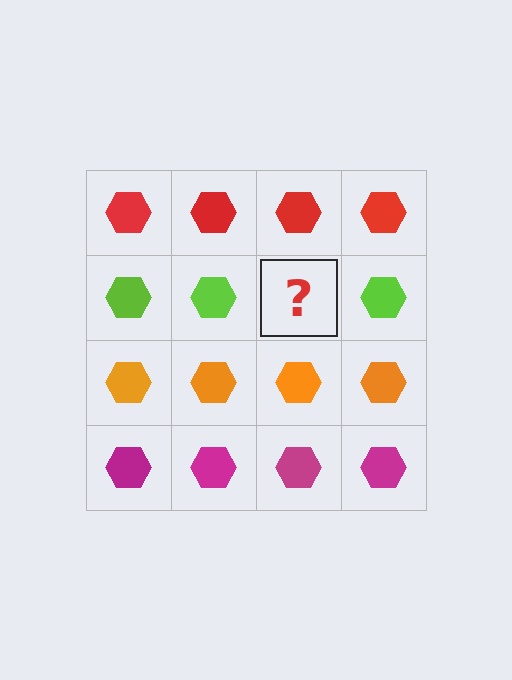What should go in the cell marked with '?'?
The missing cell should contain a lime hexagon.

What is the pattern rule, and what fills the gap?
The rule is that each row has a consistent color. The gap should be filled with a lime hexagon.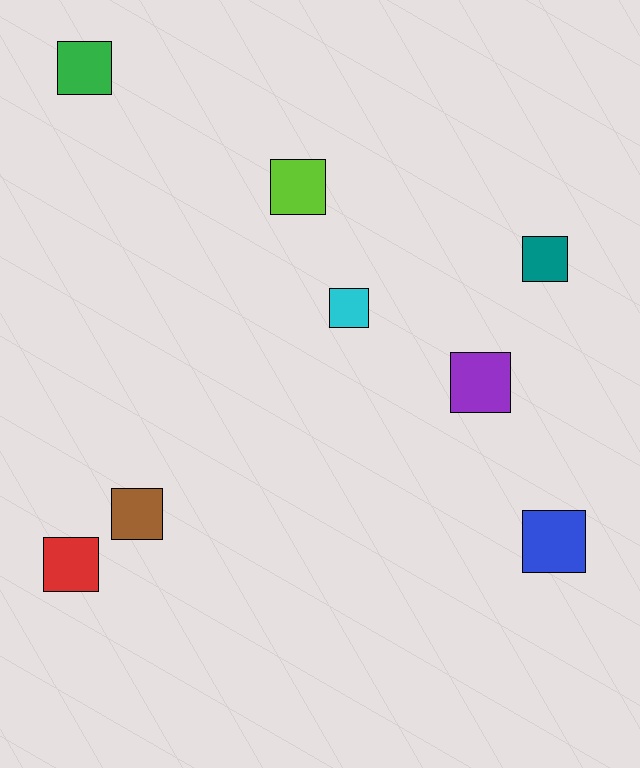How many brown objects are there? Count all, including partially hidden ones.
There is 1 brown object.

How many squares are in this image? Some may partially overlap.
There are 8 squares.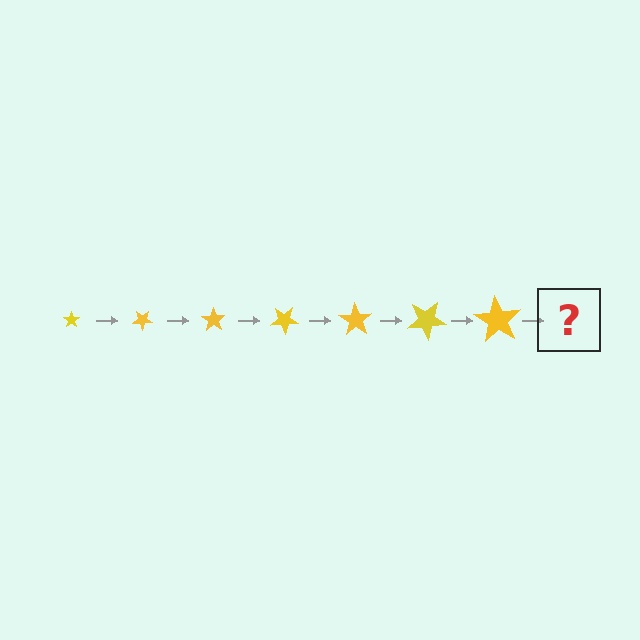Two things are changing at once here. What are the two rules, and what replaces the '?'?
The two rules are that the star grows larger each step and it rotates 35 degrees each step. The '?' should be a star, larger than the previous one and rotated 245 degrees from the start.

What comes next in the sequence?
The next element should be a star, larger than the previous one and rotated 245 degrees from the start.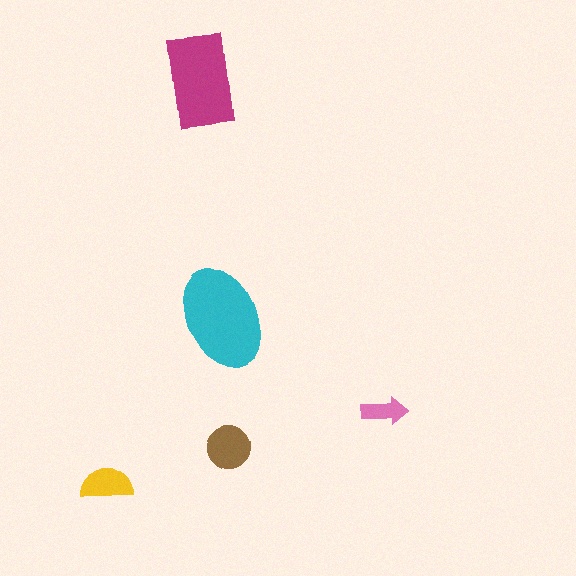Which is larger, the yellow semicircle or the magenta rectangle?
The magenta rectangle.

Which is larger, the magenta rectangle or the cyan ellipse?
The cyan ellipse.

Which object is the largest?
The cyan ellipse.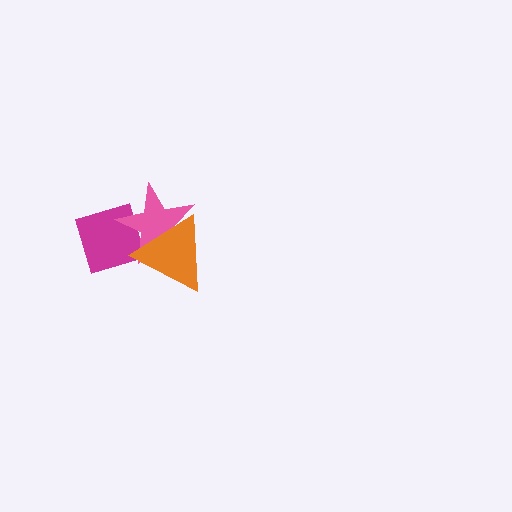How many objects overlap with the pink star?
2 objects overlap with the pink star.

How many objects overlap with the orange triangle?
2 objects overlap with the orange triangle.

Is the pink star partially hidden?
Yes, it is partially covered by another shape.